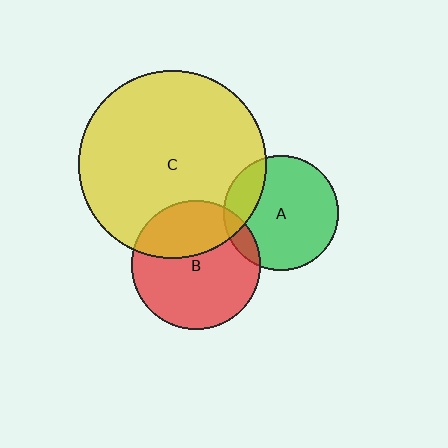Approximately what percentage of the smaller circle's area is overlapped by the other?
Approximately 35%.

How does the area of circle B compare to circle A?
Approximately 1.3 times.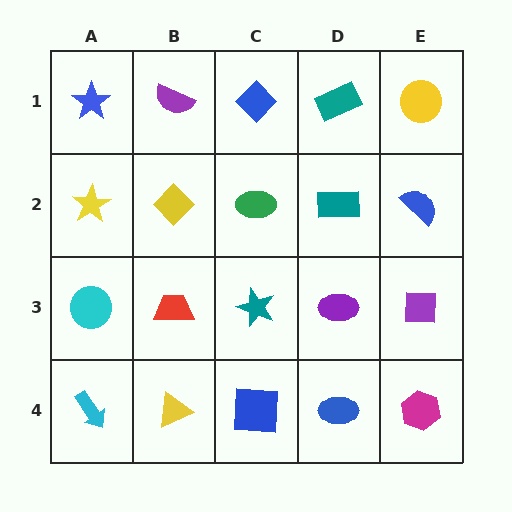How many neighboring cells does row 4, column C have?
3.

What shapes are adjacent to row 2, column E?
A yellow circle (row 1, column E), a purple square (row 3, column E), a teal rectangle (row 2, column D).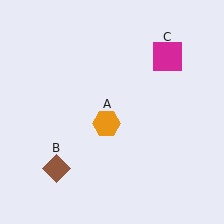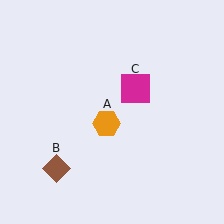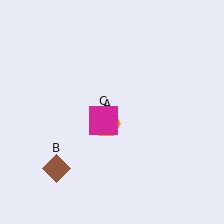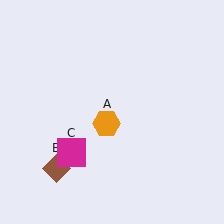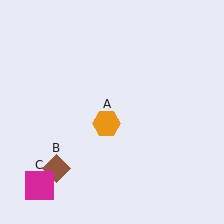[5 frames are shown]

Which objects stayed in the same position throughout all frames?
Orange hexagon (object A) and brown diamond (object B) remained stationary.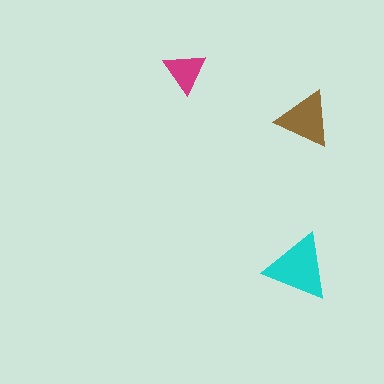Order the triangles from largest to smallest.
the cyan one, the brown one, the magenta one.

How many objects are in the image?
There are 3 objects in the image.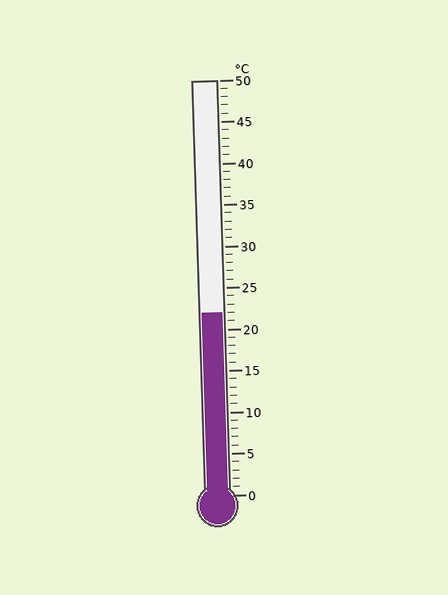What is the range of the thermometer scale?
The thermometer scale ranges from 0°C to 50°C.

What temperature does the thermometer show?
The thermometer shows approximately 22°C.